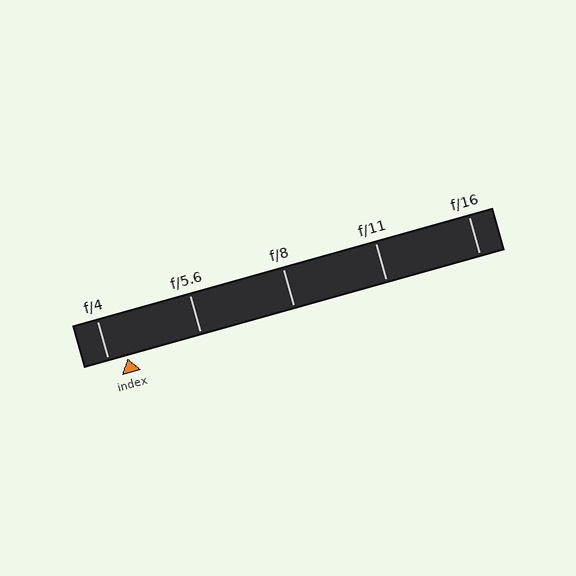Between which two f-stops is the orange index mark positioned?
The index mark is between f/4 and f/5.6.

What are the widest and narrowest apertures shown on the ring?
The widest aperture shown is f/4 and the narrowest is f/16.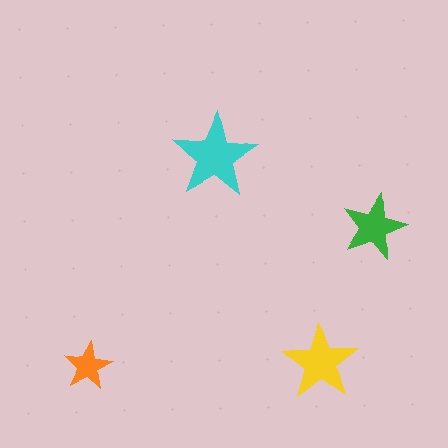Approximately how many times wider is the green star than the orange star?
About 1.5 times wider.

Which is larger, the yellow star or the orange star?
The yellow one.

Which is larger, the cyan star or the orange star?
The cyan one.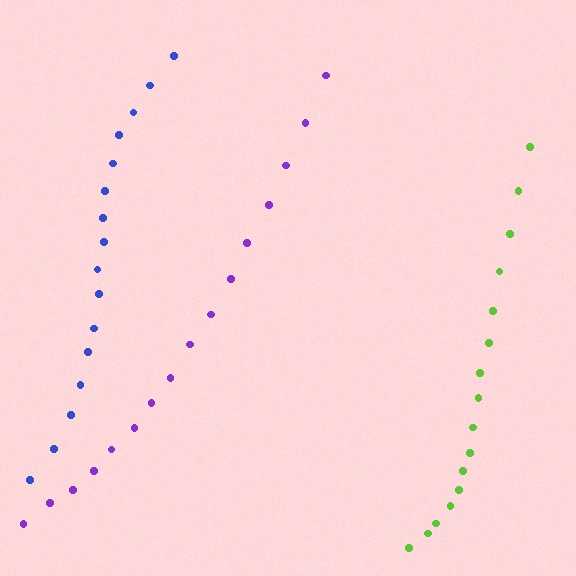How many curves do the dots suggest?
There are 3 distinct paths.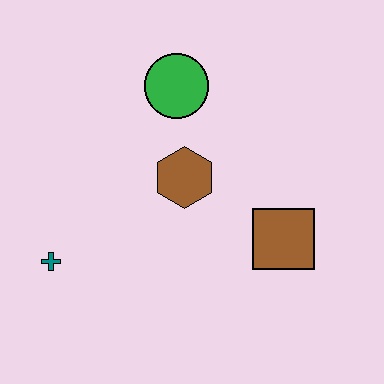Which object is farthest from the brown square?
The teal cross is farthest from the brown square.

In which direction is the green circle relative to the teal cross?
The green circle is above the teal cross.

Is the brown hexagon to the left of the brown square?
Yes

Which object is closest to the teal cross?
The brown hexagon is closest to the teal cross.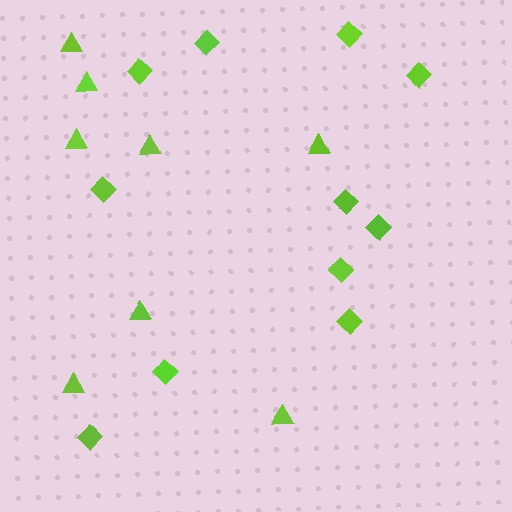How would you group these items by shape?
There are 2 groups: one group of triangles (8) and one group of diamonds (11).